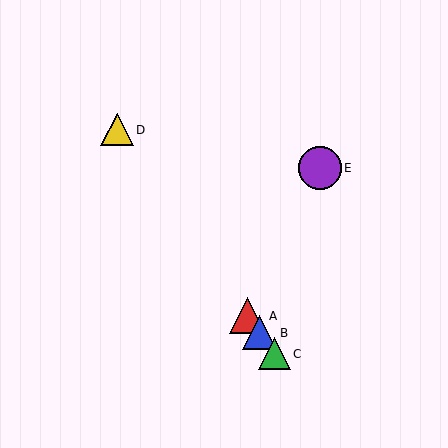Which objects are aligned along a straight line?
Objects A, B, C, D are aligned along a straight line.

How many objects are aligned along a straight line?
4 objects (A, B, C, D) are aligned along a straight line.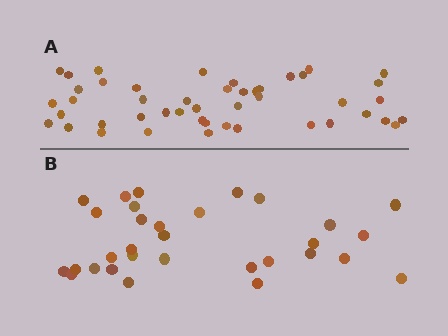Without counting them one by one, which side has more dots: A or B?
Region A (the top region) has more dots.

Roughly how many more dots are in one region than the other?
Region A has approximately 15 more dots than region B.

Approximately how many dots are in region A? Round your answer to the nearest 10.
About 50 dots. (The exact count is 46, which rounds to 50.)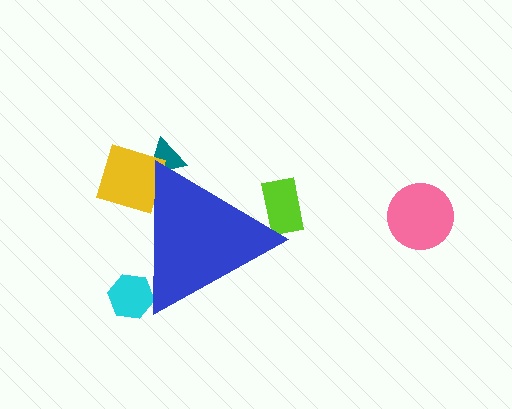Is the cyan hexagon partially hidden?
Yes, the cyan hexagon is partially hidden behind the blue triangle.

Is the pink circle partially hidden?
No, the pink circle is fully visible.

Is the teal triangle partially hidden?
Yes, the teal triangle is partially hidden behind the blue triangle.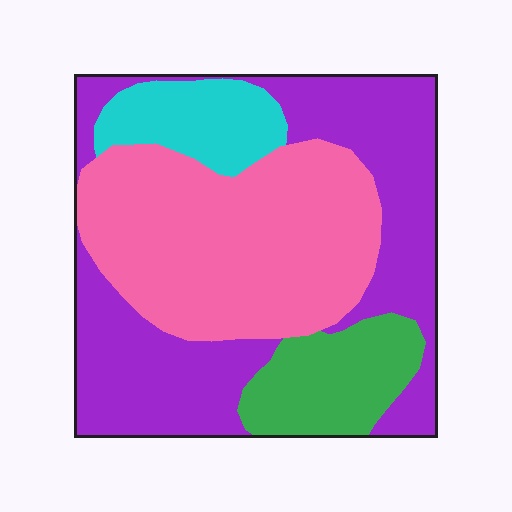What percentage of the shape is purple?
Purple takes up between a quarter and a half of the shape.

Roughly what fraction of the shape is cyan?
Cyan takes up less than a quarter of the shape.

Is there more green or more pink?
Pink.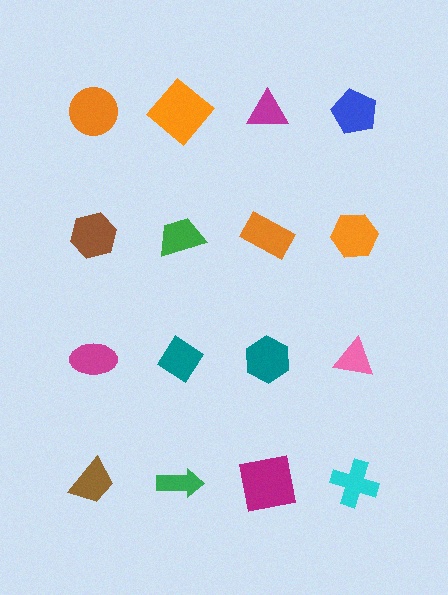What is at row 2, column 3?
An orange rectangle.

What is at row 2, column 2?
A green trapezoid.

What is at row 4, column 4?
A cyan cross.